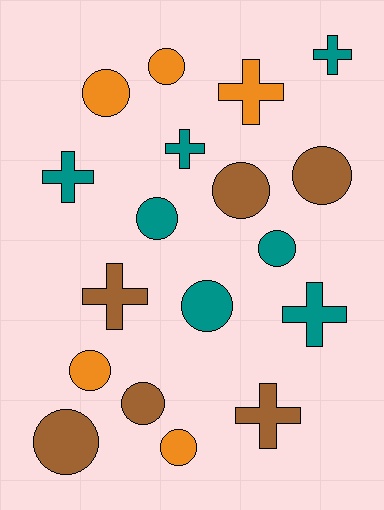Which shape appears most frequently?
Circle, with 11 objects.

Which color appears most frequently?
Teal, with 7 objects.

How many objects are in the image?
There are 18 objects.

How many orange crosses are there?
There is 1 orange cross.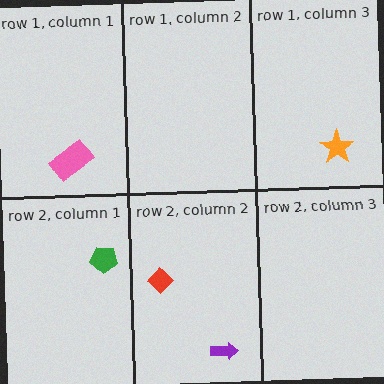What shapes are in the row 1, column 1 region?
The pink rectangle.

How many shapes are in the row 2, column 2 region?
2.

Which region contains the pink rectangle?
The row 1, column 1 region.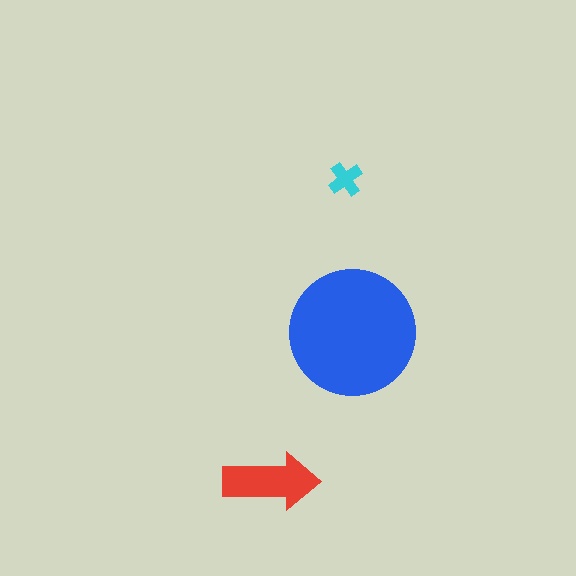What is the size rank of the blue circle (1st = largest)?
1st.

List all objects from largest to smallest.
The blue circle, the red arrow, the cyan cross.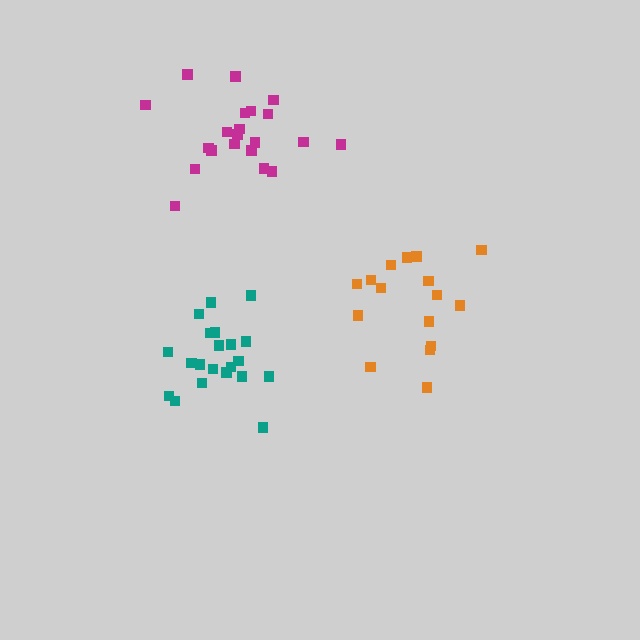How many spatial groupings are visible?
There are 3 spatial groupings.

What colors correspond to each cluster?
The clusters are colored: orange, teal, magenta.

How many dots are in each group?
Group 1: 16 dots, Group 2: 21 dots, Group 3: 21 dots (58 total).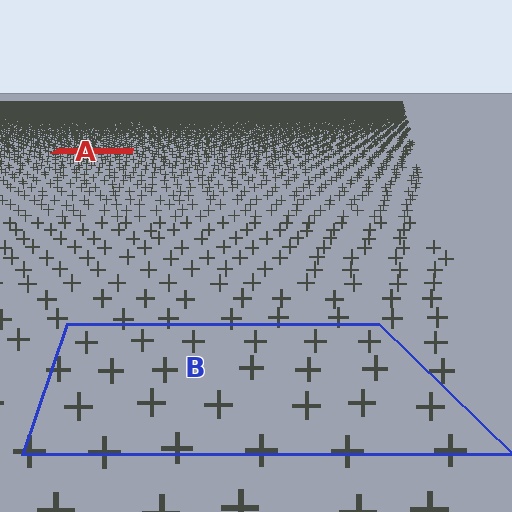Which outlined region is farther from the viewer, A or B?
Region A is farther from the viewer — the texture elements inside it appear smaller and more densely packed.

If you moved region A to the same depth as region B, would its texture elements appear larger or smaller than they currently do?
They would appear larger. At a closer depth, the same texture elements are projected at a bigger on-screen size.